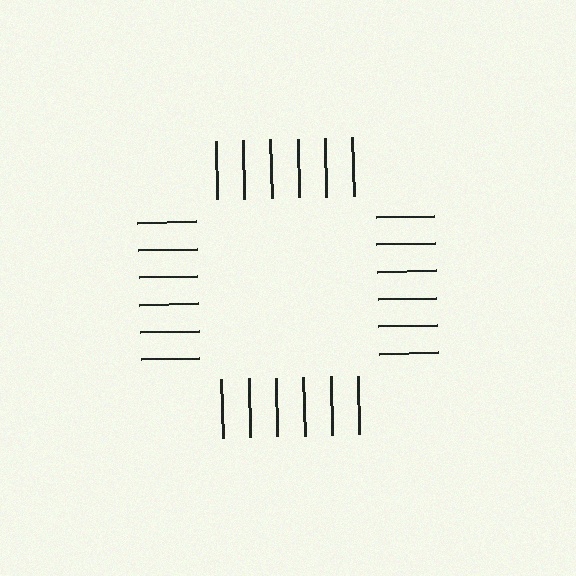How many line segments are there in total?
24 — 6 along each of the 4 edges.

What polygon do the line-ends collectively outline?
An illusory square — the line segments terminate on its edges but no continuous stroke is drawn.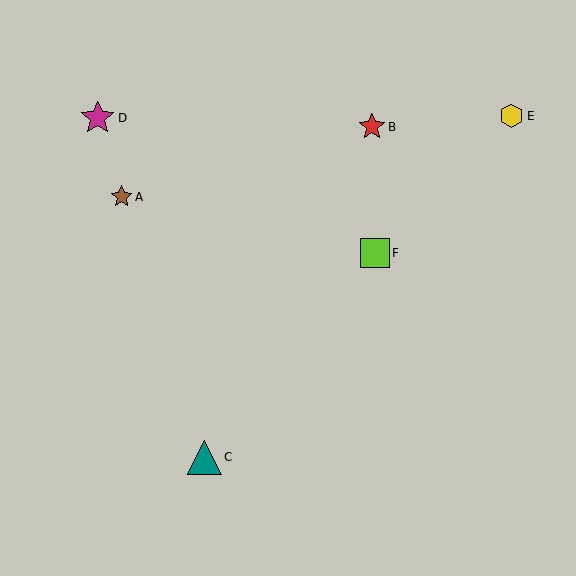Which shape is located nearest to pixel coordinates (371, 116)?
The red star (labeled B) at (372, 127) is nearest to that location.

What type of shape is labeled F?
Shape F is a lime square.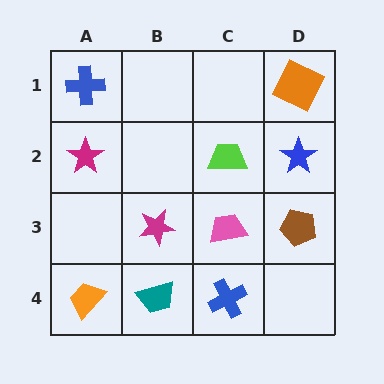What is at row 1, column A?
A blue cross.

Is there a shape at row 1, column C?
No, that cell is empty.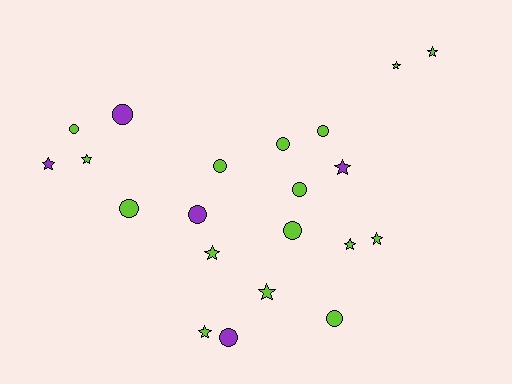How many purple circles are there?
There are 3 purple circles.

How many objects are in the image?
There are 21 objects.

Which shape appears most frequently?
Circle, with 11 objects.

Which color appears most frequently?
Lime, with 16 objects.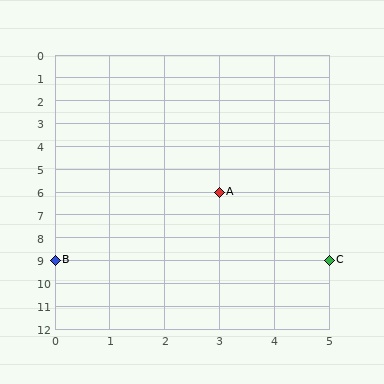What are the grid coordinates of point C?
Point C is at grid coordinates (5, 9).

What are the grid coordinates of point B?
Point B is at grid coordinates (0, 9).